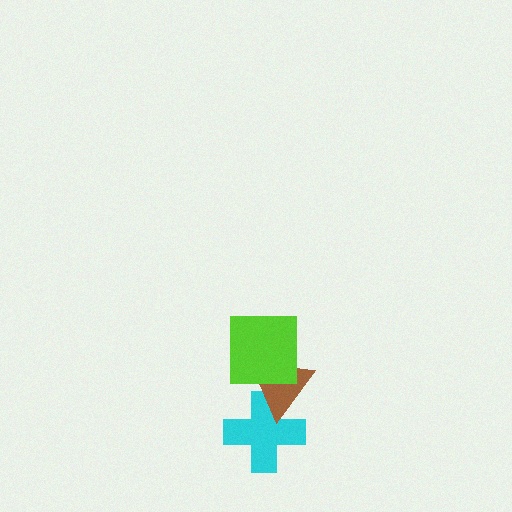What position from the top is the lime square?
The lime square is 1st from the top.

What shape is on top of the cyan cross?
The brown triangle is on top of the cyan cross.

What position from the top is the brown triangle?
The brown triangle is 2nd from the top.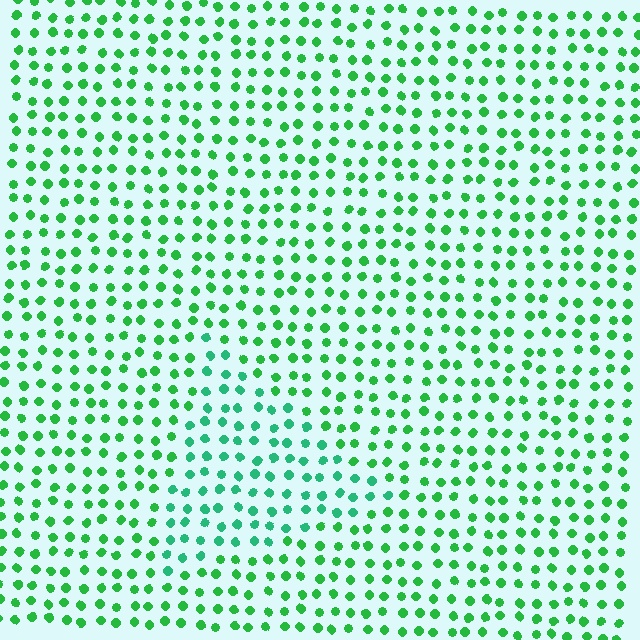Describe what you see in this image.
The image is filled with small green elements in a uniform arrangement. A triangle-shaped region is visible where the elements are tinted to a slightly different hue, forming a subtle color boundary.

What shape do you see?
I see a triangle.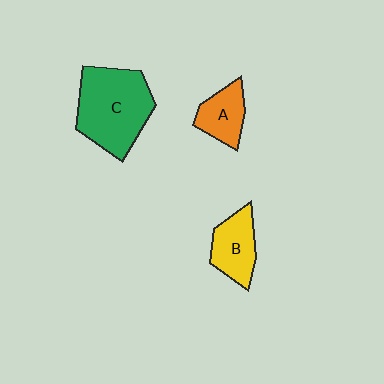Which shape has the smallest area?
Shape A (orange).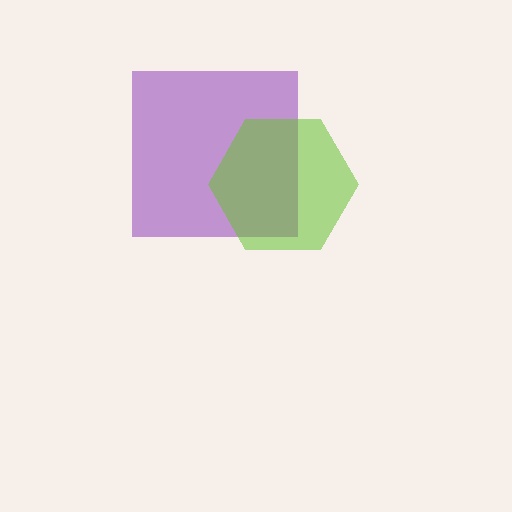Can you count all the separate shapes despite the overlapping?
Yes, there are 2 separate shapes.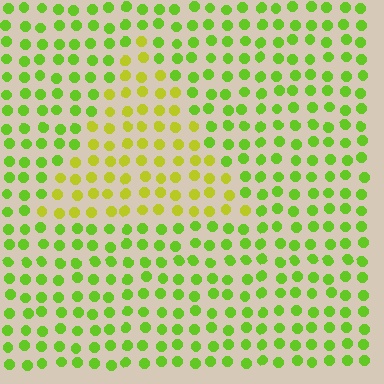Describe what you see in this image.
The image is filled with small lime elements in a uniform arrangement. A triangle-shaped region is visible where the elements are tinted to a slightly different hue, forming a subtle color boundary.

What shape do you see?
I see a triangle.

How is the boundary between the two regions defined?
The boundary is defined purely by a slight shift in hue (about 32 degrees). Spacing, size, and orientation are identical on both sides.